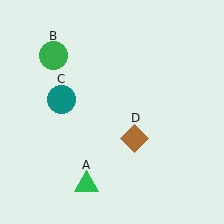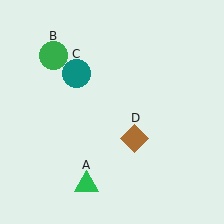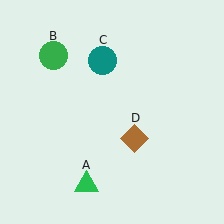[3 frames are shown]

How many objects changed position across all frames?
1 object changed position: teal circle (object C).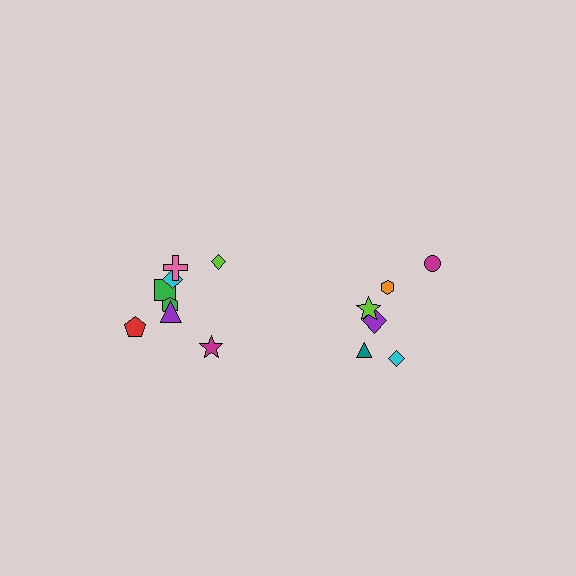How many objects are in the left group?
There are 8 objects.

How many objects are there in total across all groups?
There are 14 objects.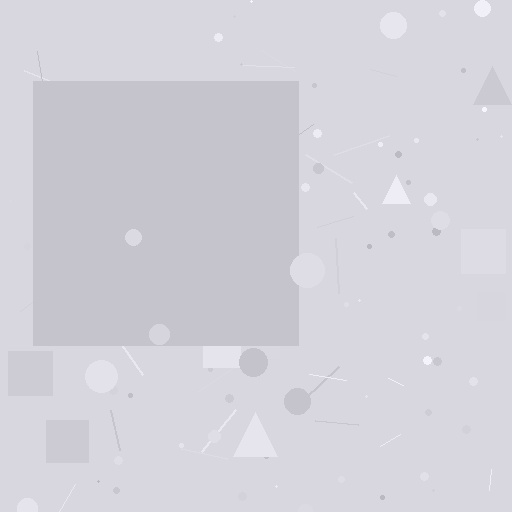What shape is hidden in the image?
A square is hidden in the image.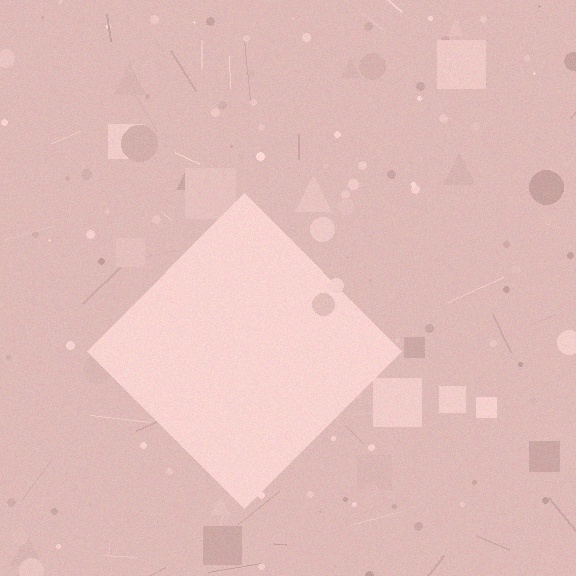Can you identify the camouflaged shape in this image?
The camouflaged shape is a diamond.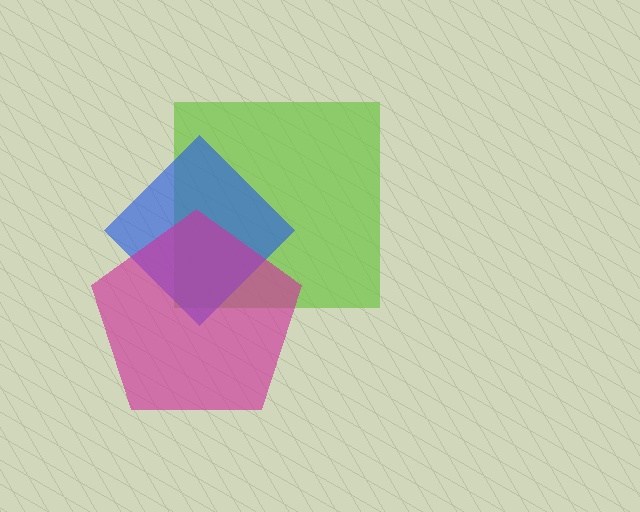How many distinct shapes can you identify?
There are 3 distinct shapes: a lime square, a blue diamond, a magenta pentagon.